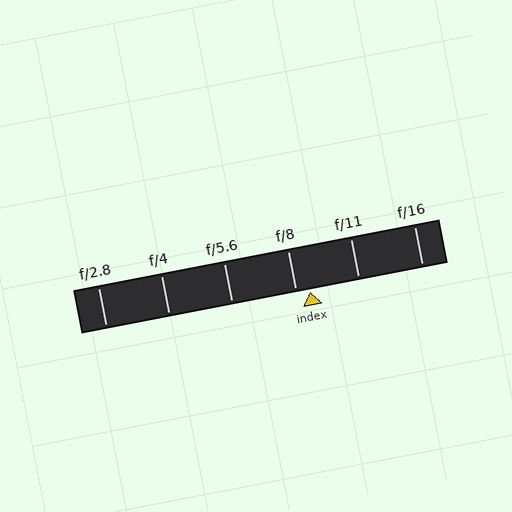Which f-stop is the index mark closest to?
The index mark is closest to f/8.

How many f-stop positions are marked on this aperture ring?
There are 6 f-stop positions marked.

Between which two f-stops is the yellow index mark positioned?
The index mark is between f/8 and f/11.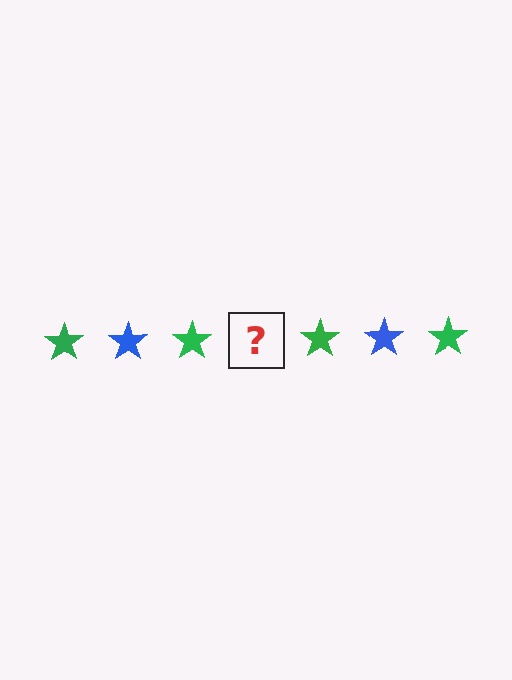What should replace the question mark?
The question mark should be replaced with a blue star.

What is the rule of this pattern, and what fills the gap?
The rule is that the pattern cycles through green, blue stars. The gap should be filled with a blue star.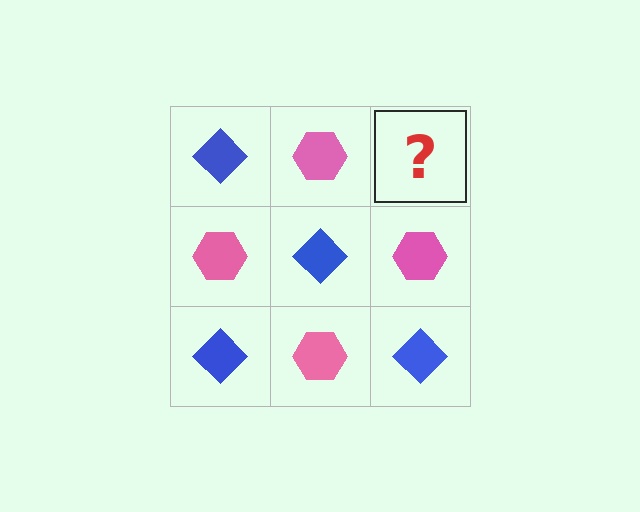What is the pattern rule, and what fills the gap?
The rule is that it alternates blue diamond and pink hexagon in a checkerboard pattern. The gap should be filled with a blue diamond.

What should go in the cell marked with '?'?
The missing cell should contain a blue diamond.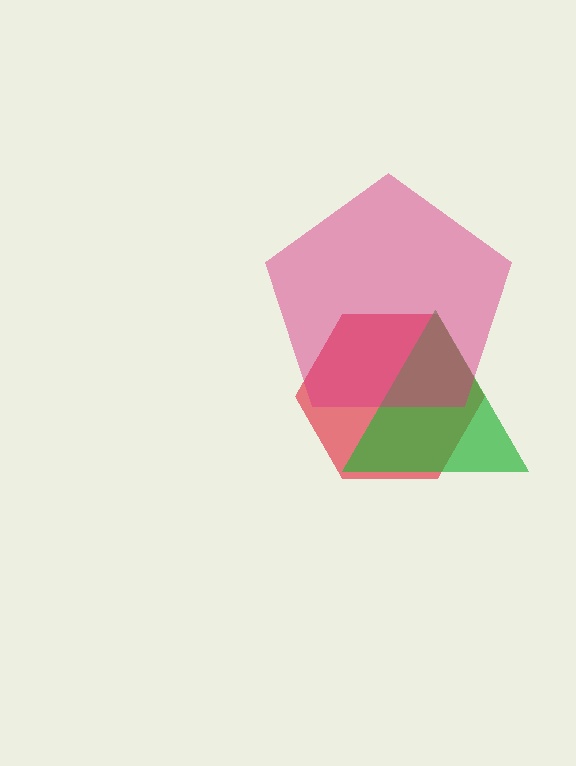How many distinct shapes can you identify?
There are 3 distinct shapes: a red hexagon, a green triangle, a magenta pentagon.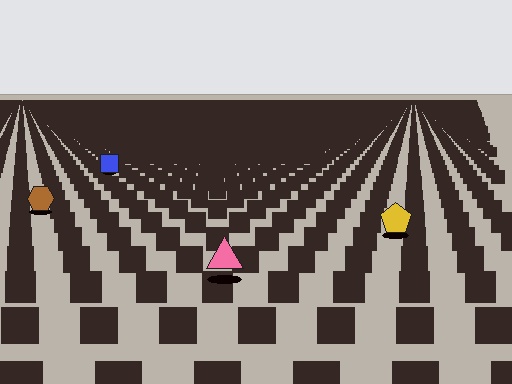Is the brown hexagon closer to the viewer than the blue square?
Yes. The brown hexagon is closer — you can tell from the texture gradient: the ground texture is coarser near it.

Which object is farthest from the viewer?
The blue square is farthest from the viewer. It appears smaller and the ground texture around it is denser.